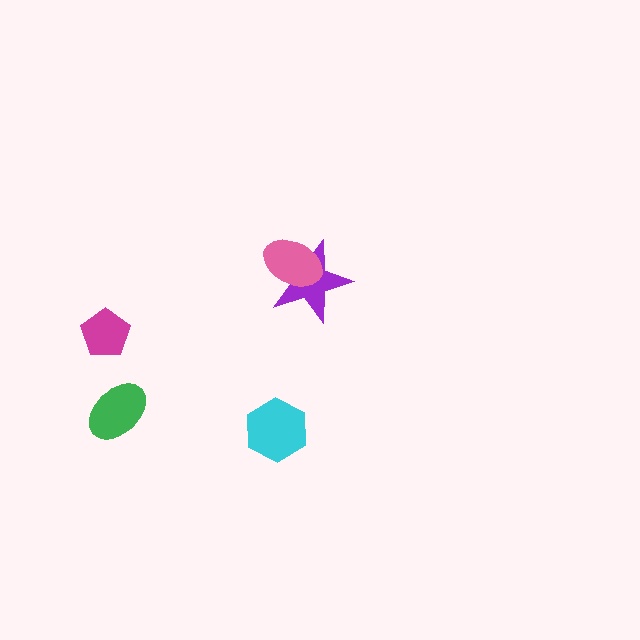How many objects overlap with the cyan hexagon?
0 objects overlap with the cyan hexagon.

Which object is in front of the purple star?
The pink ellipse is in front of the purple star.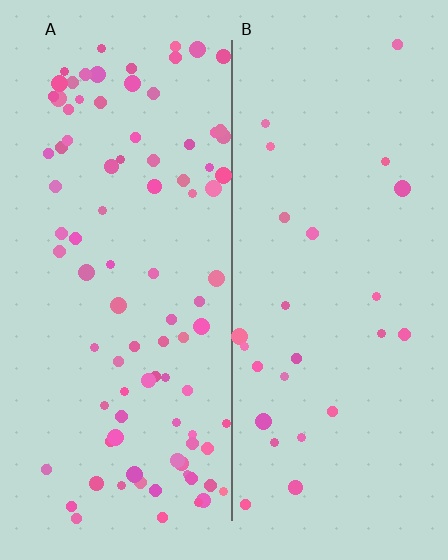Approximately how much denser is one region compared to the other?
Approximately 3.6× — region A over region B.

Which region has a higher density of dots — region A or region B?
A (the left).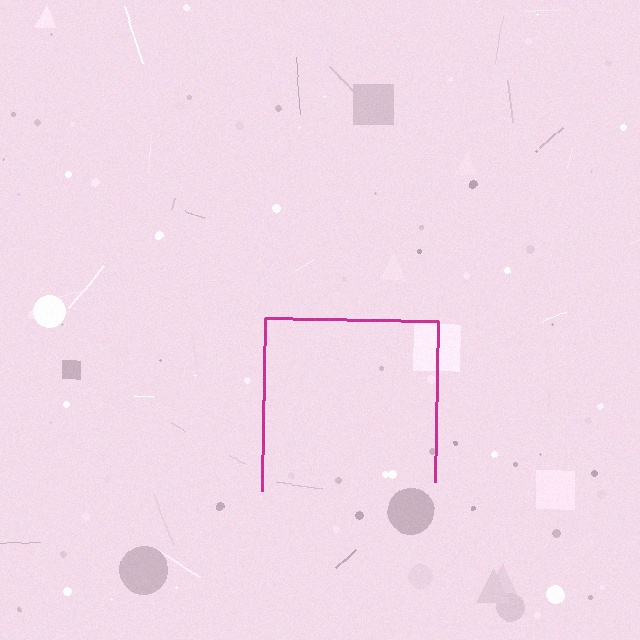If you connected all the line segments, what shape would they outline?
They would outline a square.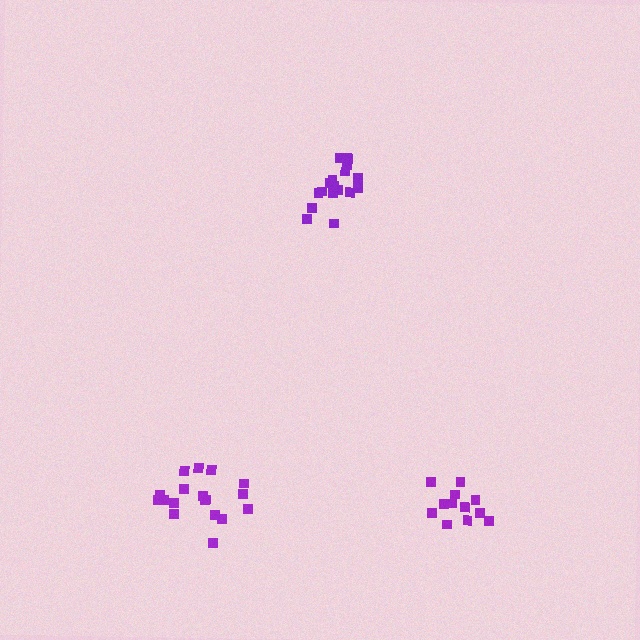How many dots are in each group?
Group 1: 18 dots, Group 2: 17 dots, Group 3: 12 dots (47 total).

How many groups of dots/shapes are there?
There are 3 groups.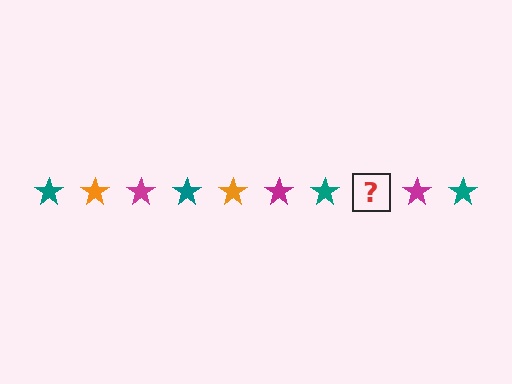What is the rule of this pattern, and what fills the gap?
The rule is that the pattern cycles through teal, orange, magenta stars. The gap should be filled with an orange star.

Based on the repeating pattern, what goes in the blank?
The blank should be an orange star.